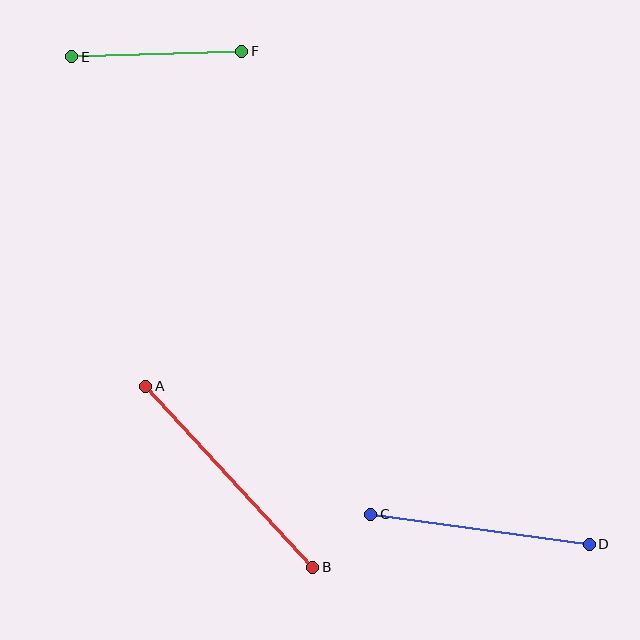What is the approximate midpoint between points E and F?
The midpoint is at approximately (157, 54) pixels.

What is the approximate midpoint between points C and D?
The midpoint is at approximately (480, 529) pixels.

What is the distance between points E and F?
The distance is approximately 170 pixels.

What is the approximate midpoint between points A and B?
The midpoint is at approximately (229, 477) pixels.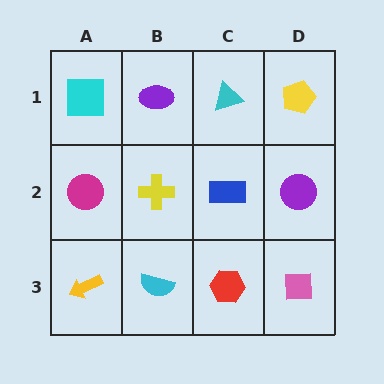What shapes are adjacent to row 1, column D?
A purple circle (row 2, column D), a cyan triangle (row 1, column C).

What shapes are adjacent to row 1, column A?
A magenta circle (row 2, column A), a purple ellipse (row 1, column B).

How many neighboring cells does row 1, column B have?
3.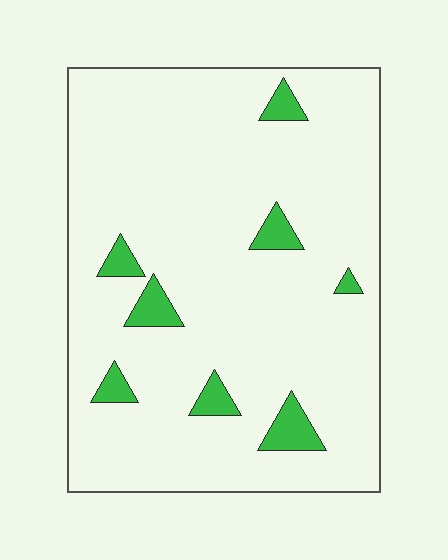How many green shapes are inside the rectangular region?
8.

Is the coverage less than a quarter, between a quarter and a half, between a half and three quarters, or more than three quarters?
Less than a quarter.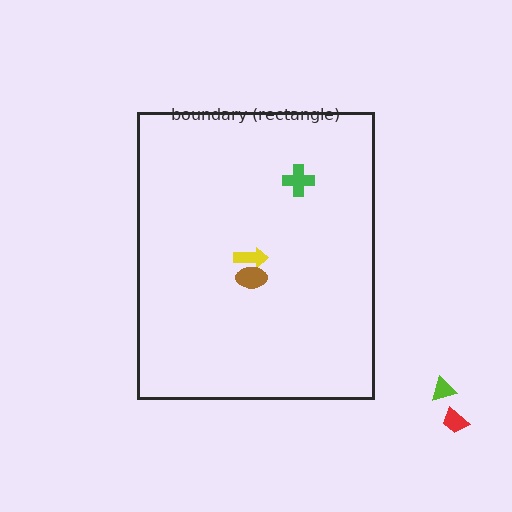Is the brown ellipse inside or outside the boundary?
Inside.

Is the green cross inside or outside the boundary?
Inside.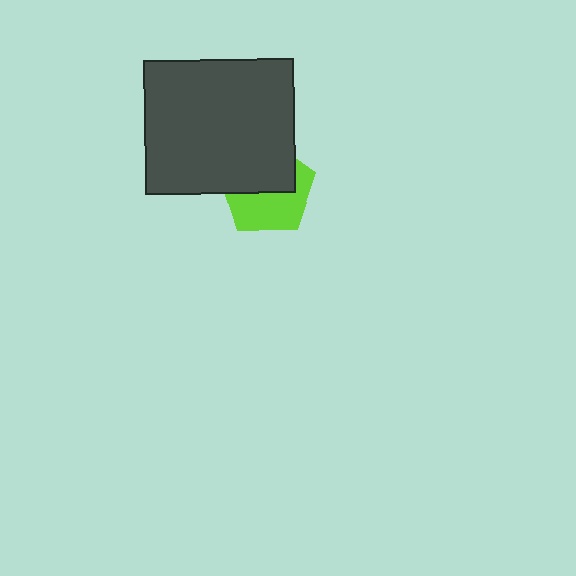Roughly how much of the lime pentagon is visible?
About half of it is visible (roughly 50%).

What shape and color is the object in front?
The object in front is a dark gray rectangle.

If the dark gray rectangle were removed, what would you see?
You would see the complete lime pentagon.